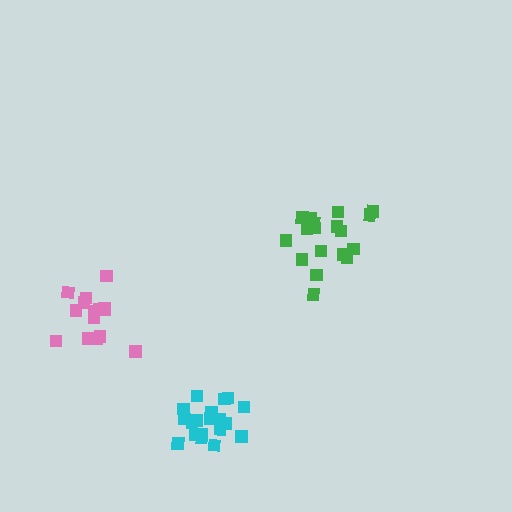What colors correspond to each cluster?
The clusters are colored: green, pink, cyan.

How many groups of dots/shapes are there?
There are 3 groups.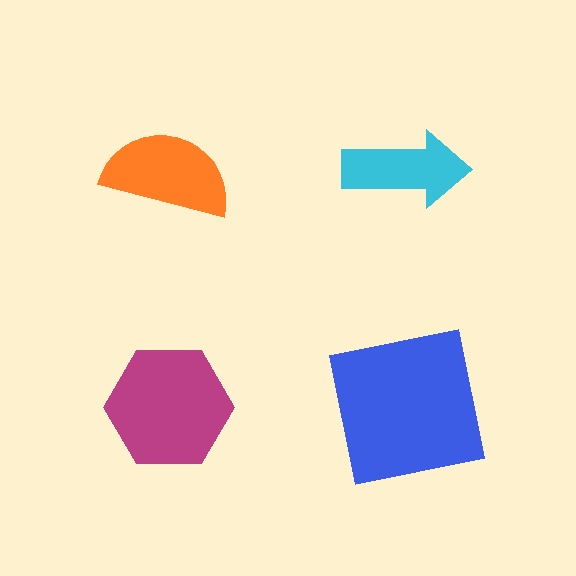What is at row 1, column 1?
An orange semicircle.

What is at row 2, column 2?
A blue square.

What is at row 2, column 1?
A magenta hexagon.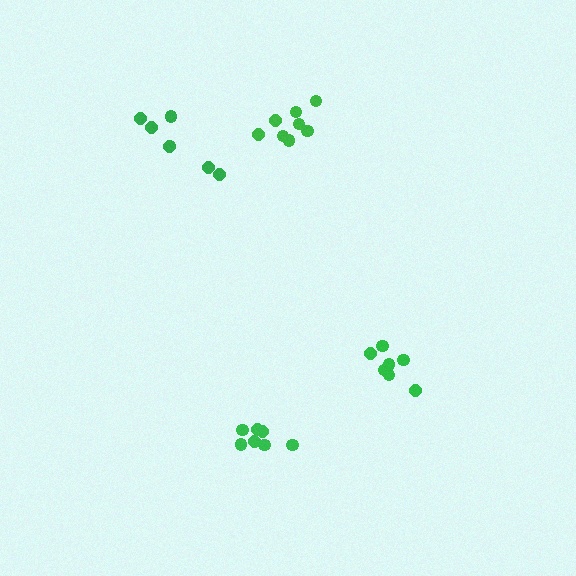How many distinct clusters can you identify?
There are 4 distinct clusters.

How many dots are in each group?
Group 1: 8 dots, Group 2: 7 dots, Group 3: 7 dots, Group 4: 8 dots (30 total).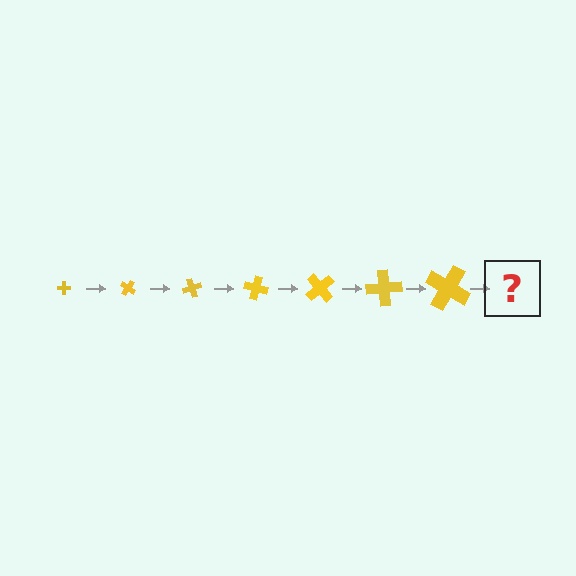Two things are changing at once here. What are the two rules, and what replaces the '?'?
The two rules are that the cross grows larger each step and it rotates 35 degrees each step. The '?' should be a cross, larger than the previous one and rotated 245 degrees from the start.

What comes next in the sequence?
The next element should be a cross, larger than the previous one and rotated 245 degrees from the start.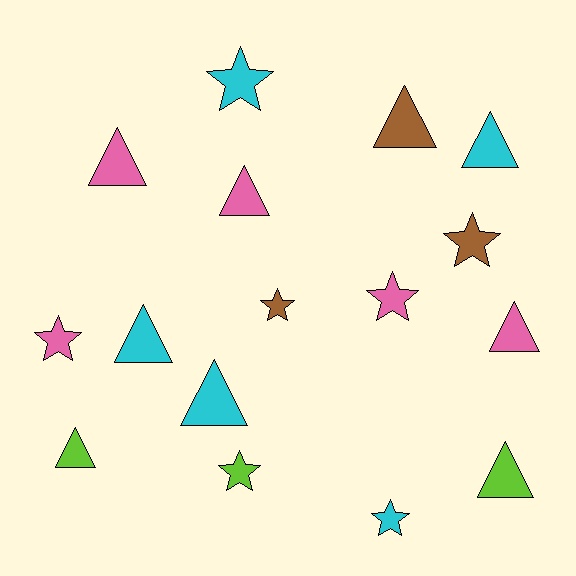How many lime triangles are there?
There are 2 lime triangles.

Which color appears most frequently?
Cyan, with 5 objects.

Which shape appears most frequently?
Triangle, with 9 objects.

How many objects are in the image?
There are 16 objects.